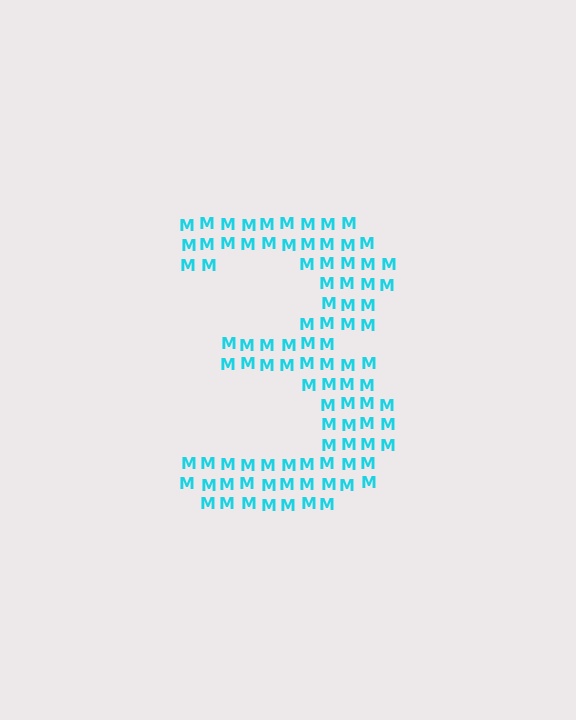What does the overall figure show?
The overall figure shows the digit 3.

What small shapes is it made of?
It is made of small letter M's.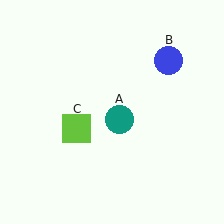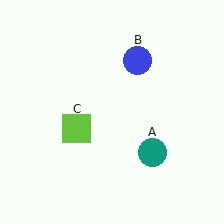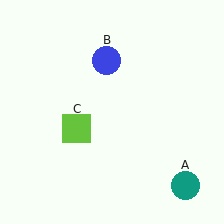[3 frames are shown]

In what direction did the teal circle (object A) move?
The teal circle (object A) moved down and to the right.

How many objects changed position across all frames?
2 objects changed position: teal circle (object A), blue circle (object B).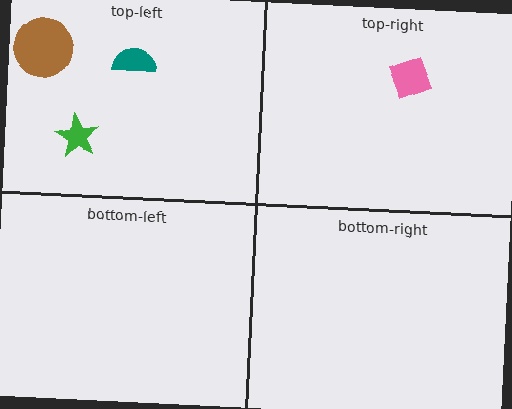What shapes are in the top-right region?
The pink diamond.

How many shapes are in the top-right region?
1.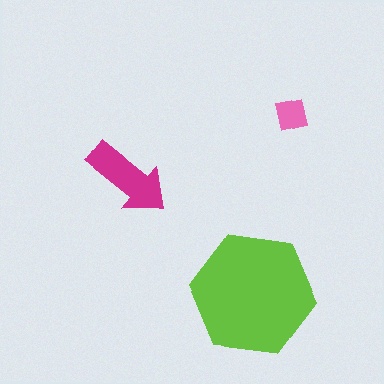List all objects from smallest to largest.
The pink square, the magenta arrow, the lime hexagon.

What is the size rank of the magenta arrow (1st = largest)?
2nd.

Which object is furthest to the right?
The pink square is rightmost.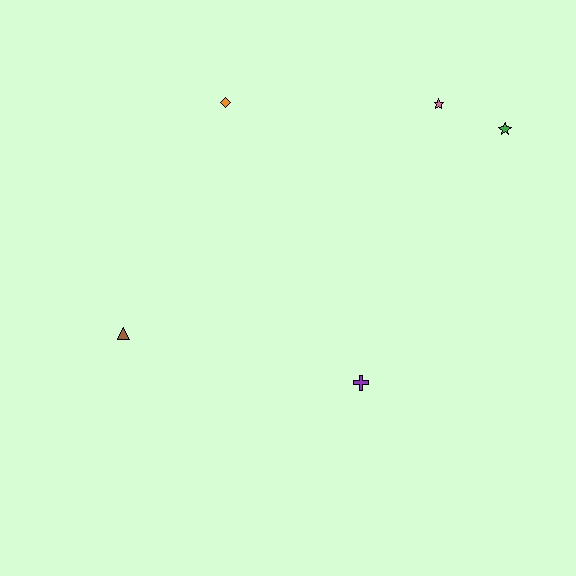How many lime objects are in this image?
There are no lime objects.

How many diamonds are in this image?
There is 1 diamond.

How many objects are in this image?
There are 5 objects.